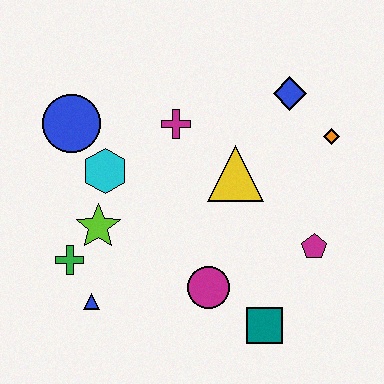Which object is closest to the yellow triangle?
The magenta cross is closest to the yellow triangle.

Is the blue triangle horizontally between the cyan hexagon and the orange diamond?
No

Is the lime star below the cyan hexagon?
Yes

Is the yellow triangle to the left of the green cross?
No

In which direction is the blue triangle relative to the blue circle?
The blue triangle is below the blue circle.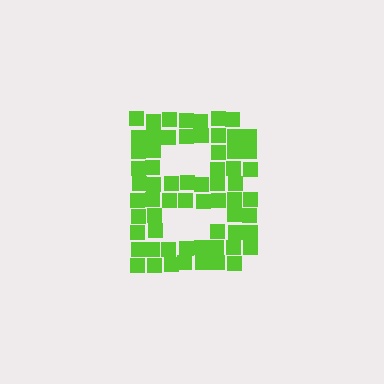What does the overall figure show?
The overall figure shows the letter B.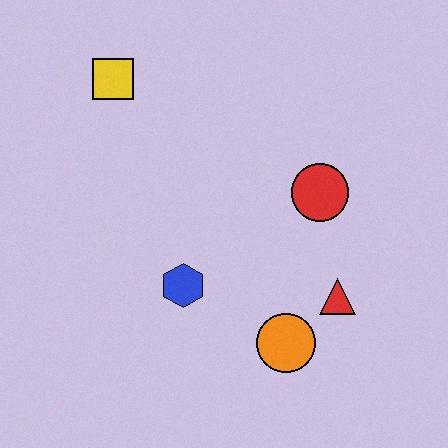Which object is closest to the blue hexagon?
The orange circle is closest to the blue hexagon.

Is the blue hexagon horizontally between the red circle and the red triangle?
No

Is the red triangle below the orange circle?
No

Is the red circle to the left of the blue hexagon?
No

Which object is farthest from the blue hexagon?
The yellow square is farthest from the blue hexagon.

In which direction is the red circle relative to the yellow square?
The red circle is to the right of the yellow square.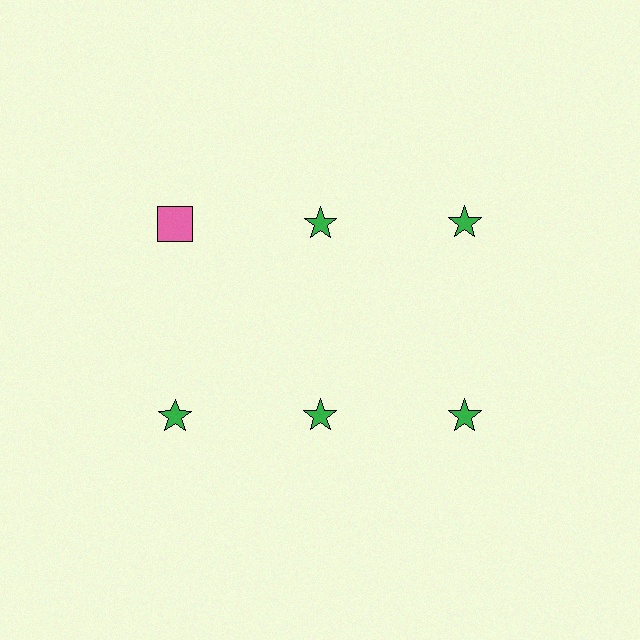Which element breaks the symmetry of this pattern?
The pink square in the top row, leftmost column breaks the symmetry. All other shapes are green stars.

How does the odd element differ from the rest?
It differs in both color (pink instead of green) and shape (square instead of star).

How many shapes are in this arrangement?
There are 6 shapes arranged in a grid pattern.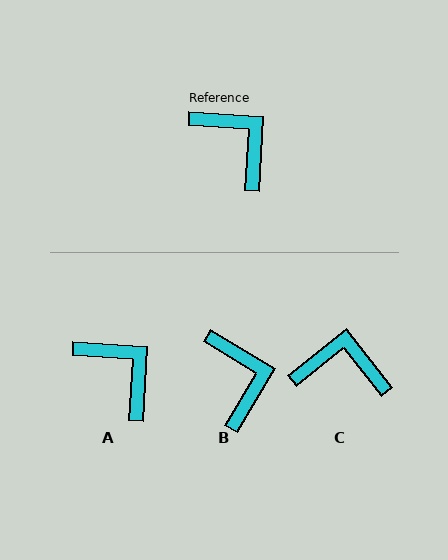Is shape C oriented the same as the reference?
No, it is off by about 42 degrees.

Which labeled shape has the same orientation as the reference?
A.